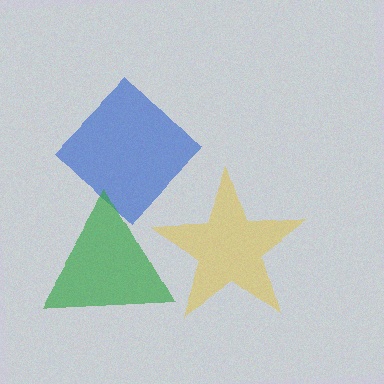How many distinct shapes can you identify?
There are 3 distinct shapes: a yellow star, a blue diamond, a green triangle.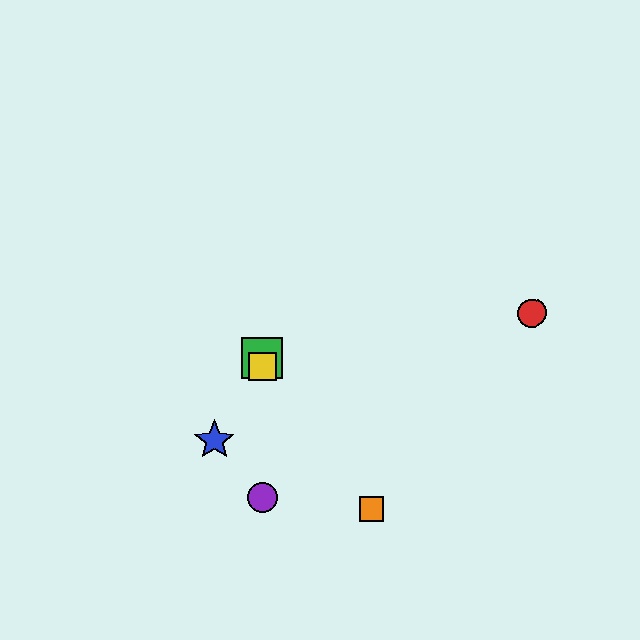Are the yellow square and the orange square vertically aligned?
No, the yellow square is at x≈262 and the orange square is at x≈372.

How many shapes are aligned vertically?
3 shapes (the green square, the yellow square, the purple circle) are aligned vertically.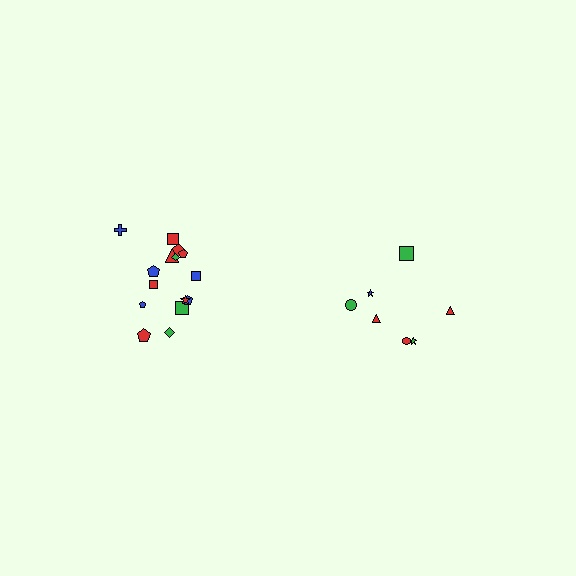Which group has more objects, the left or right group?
The left group.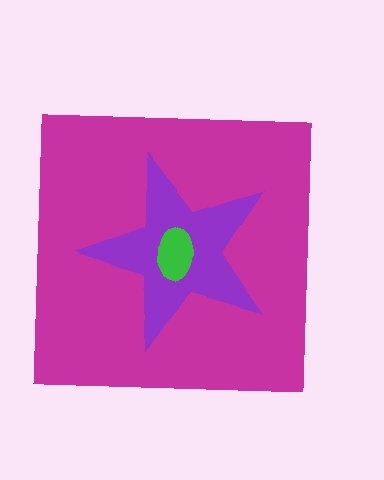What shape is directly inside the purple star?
The green ellipse.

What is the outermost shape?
The magenta square.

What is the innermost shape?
The green ellipse.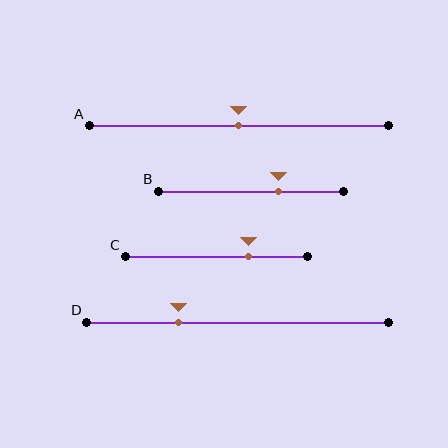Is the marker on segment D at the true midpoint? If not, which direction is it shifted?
No, the marker on segment D is shifted to the left by about 19% of the segment length.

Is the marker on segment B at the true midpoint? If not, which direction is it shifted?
No, the marker on segment B is shifted to the right by about 15% of the segment length.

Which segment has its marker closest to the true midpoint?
Segment A has its marker closest to the true midpoint.